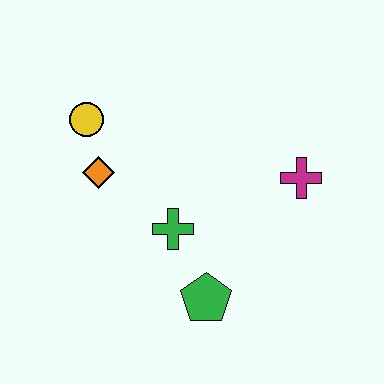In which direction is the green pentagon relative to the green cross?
The green pentagon is below the green cross.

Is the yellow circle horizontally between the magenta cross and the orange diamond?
No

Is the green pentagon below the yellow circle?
Yes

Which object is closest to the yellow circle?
The orange diamond is closest to the yellow circle.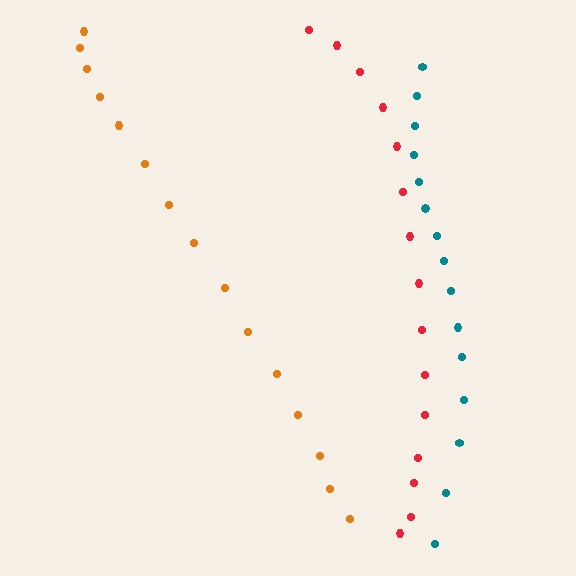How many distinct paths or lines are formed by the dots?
There are 3 distinct paths.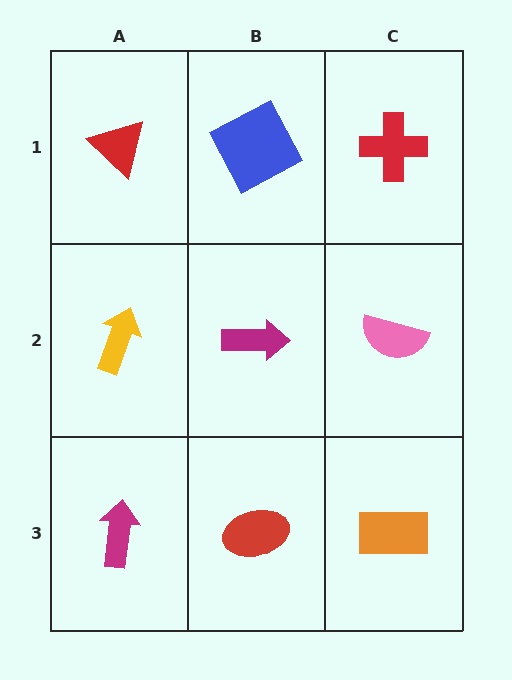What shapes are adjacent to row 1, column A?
A yellow arrow (row 2, column A), a blue square (row 1, column B).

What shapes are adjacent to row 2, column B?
A blue square (row 1, column B), a red ellipse (row 3, column B), a yellow arrow (row 2, column A), a pink semicircle (row 2, column C).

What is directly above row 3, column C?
A pink semicircle.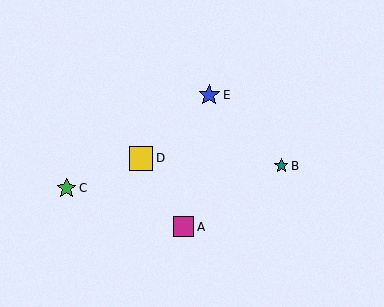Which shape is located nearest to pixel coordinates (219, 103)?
The blue star (labeled E) at (209, 95) is nearest to that location.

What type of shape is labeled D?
Shape D is a yellow square.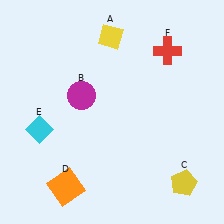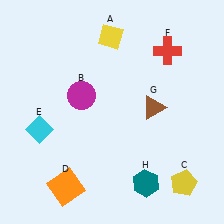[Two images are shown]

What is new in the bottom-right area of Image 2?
A teal hexagon (H) was added in the bottom-right area of Image 2.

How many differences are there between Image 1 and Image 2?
There are 2 differences between the two images.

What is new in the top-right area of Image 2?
A brown triangle (G) was added in the top-right area of Image 2.